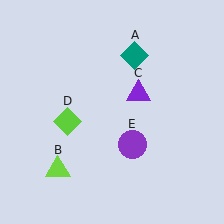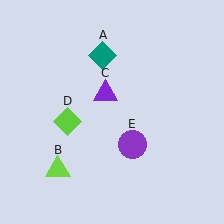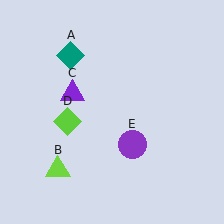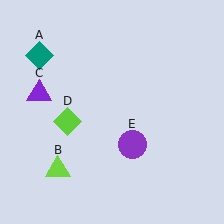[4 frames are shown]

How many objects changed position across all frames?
2 objects changed position: teal diamond (object A), purple triangle (object C).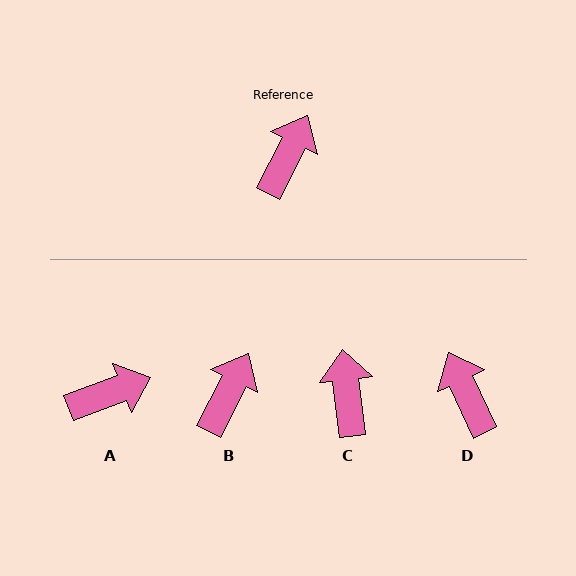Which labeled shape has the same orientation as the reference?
B.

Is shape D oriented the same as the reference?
No, it is off by about 52 degrees.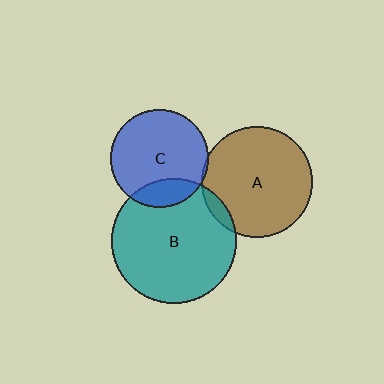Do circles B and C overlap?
Yes.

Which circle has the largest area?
Circle B (teal).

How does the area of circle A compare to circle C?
Approximately 1.3 times.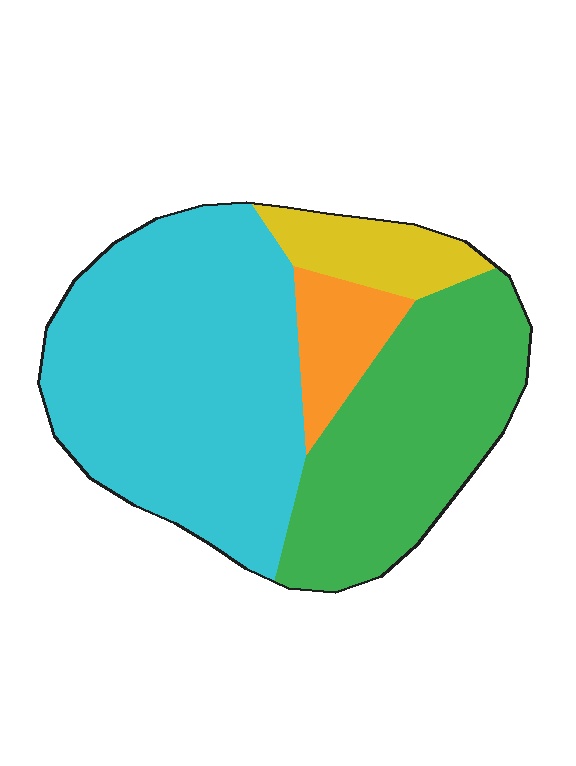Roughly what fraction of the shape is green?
Green takes up about one third (1/3) of the shape.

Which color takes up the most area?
Cyan, at roughly 50%.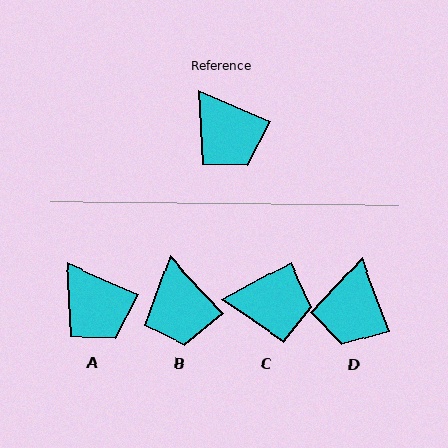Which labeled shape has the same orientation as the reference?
A.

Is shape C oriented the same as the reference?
No, it is off by about 52 degrees.